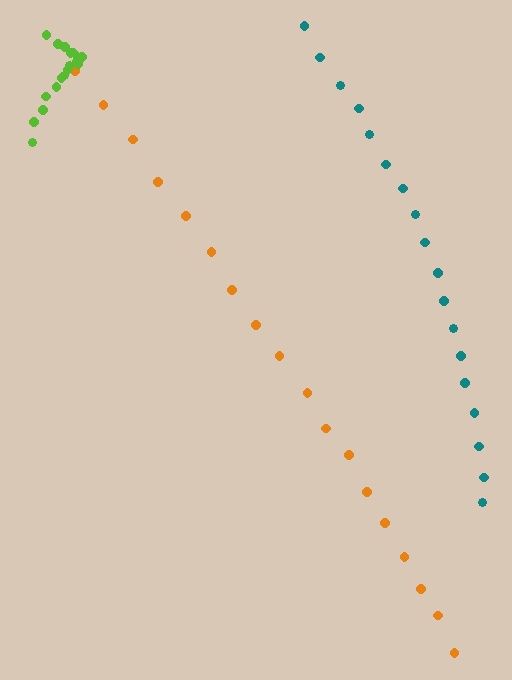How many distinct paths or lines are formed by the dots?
There are 3 distinct paths.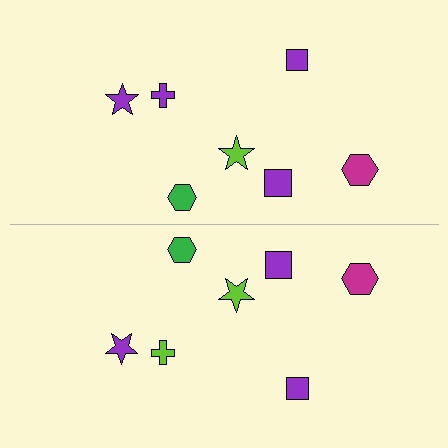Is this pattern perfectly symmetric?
No, the pattern is not perfectly symmetric. The lime cross on the bottom side breaks the symmetry — its mirror counterpart is purple.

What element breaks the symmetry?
The lime cross on the bottom side breaks the symmetry — its mirror counterpart is purple.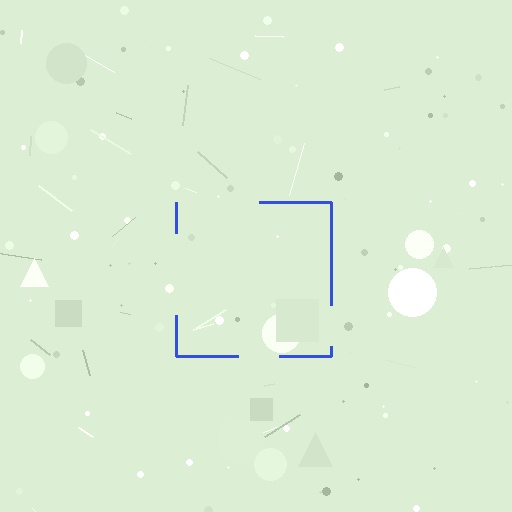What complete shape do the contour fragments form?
The contour fragments form a square.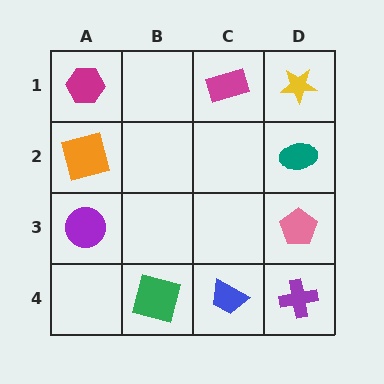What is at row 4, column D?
A purple cross.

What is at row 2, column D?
A teal ellipse.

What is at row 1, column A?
A magenta hexagon.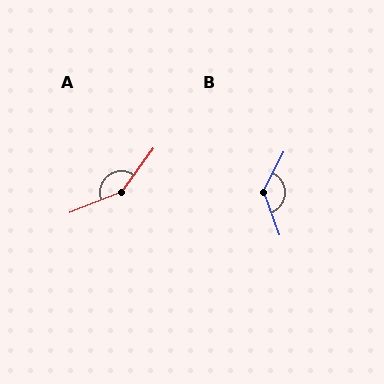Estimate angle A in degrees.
Approximately 147 degrees.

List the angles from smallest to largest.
B (132°), A (147°).